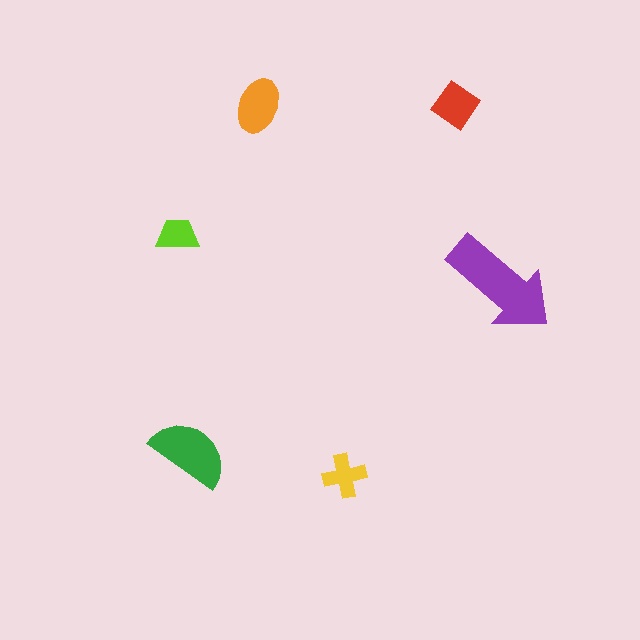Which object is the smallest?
The lime trapezoid.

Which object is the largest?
The purple arrow.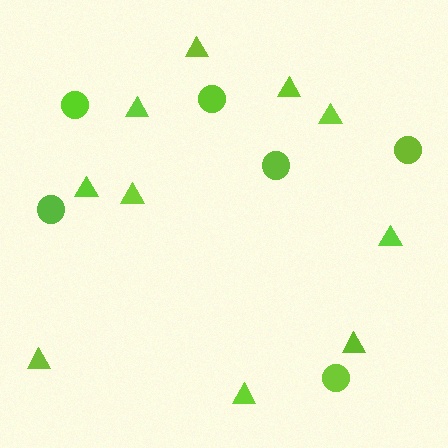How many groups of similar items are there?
There are 2 groups: one group of triangles (10) and one group of circles (6).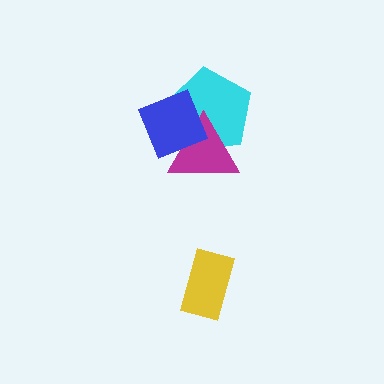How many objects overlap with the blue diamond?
2 objects overlap with the blue diamond.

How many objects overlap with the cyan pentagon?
2 objects overlap with the cyan pentagon.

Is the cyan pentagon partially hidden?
Yes, it is partially covered by another shape.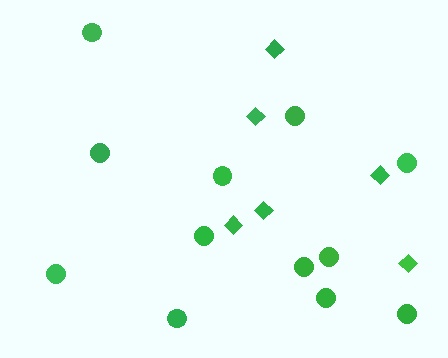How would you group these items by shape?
There are 2 groups: one group of circles (12) and one group of diamonds (6).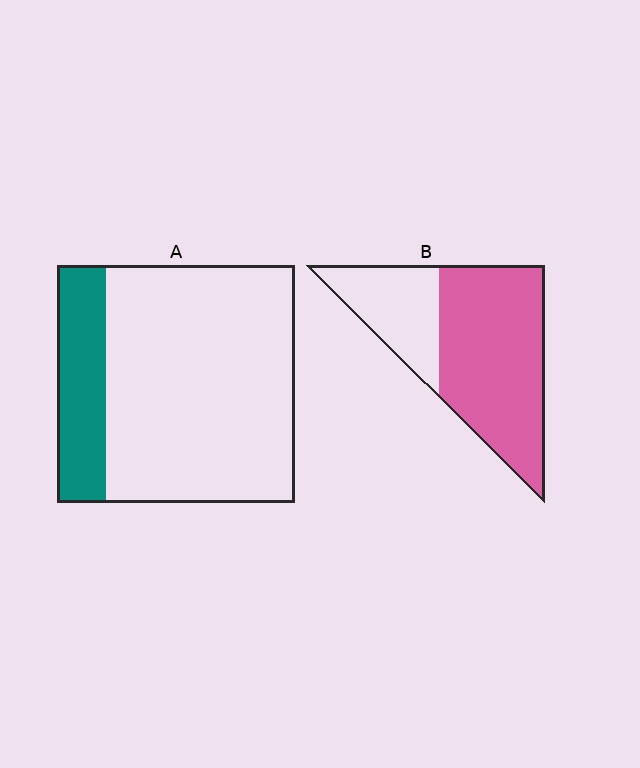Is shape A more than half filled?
No.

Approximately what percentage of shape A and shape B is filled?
A is approximately 20% and B is approximately 70%.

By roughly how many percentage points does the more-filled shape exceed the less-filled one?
By roughly 50 percentage points (B over A).